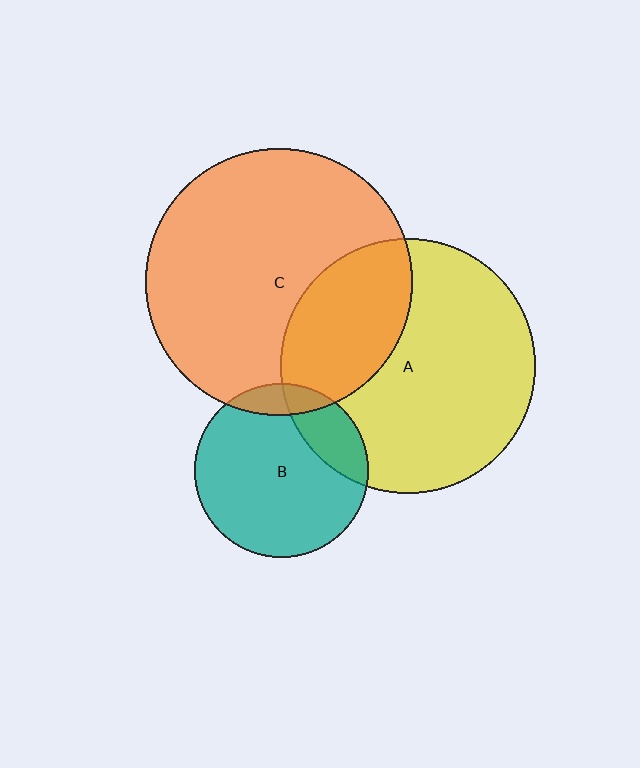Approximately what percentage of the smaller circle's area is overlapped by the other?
Approximately 30%.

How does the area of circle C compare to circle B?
Approximately 2.4 times.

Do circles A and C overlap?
Yes.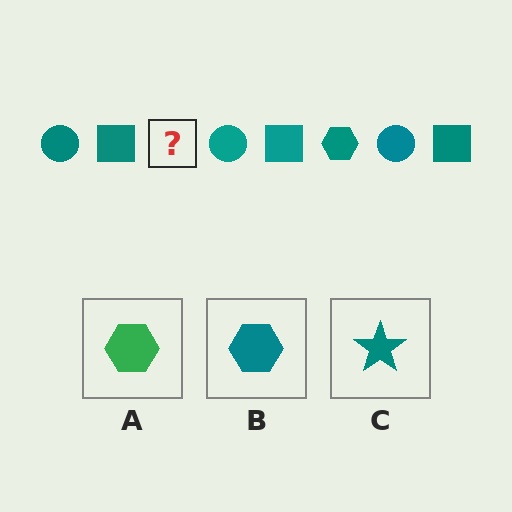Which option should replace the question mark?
Option B.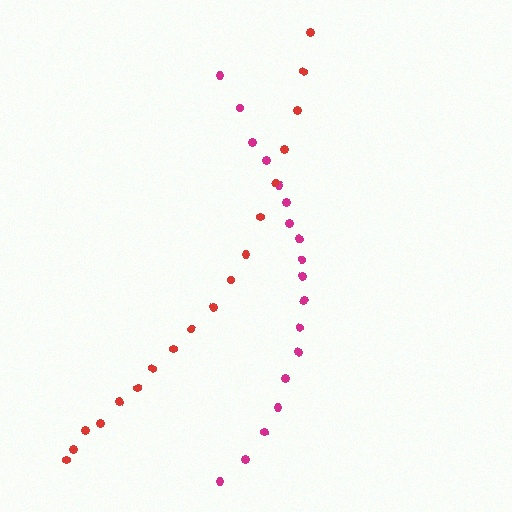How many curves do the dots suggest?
There are 2 distinct paths.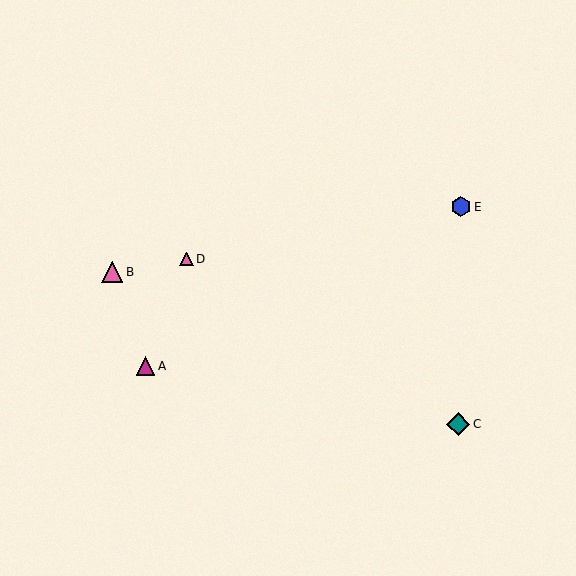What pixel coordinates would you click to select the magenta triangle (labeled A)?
Click at (145, 366) to select the magenta triangle A.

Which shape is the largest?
The teal diamond (labeled C) is the largest.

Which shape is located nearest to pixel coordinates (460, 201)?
The blue hexagon (labeled E) at (461, 207) is nearest to that location.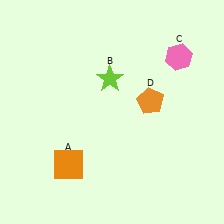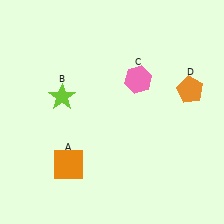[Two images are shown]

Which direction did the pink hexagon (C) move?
The pink hexagon (C) moved left.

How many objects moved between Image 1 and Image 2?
3 objects moved between the two images.